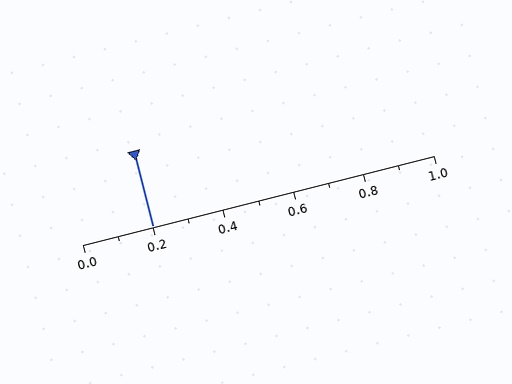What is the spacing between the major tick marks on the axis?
The major ticks are spaced 0.2 apart.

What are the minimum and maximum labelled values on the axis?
The axis runs from 0.0 to 1.0.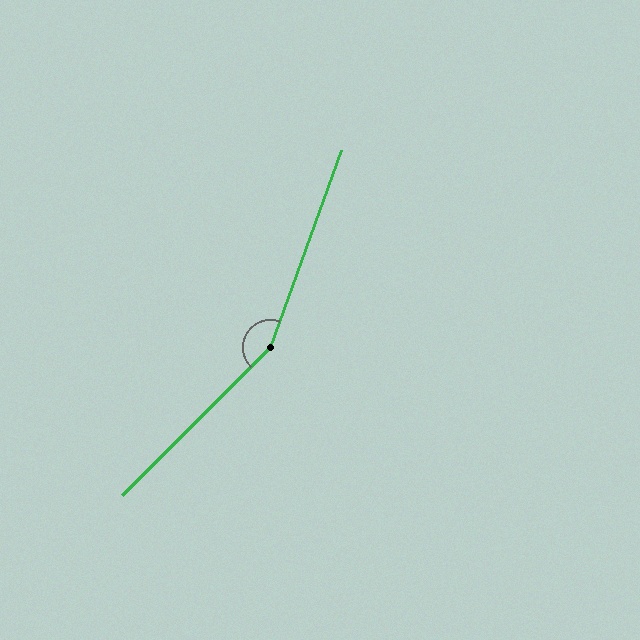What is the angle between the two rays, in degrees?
Approximately 155 degrees.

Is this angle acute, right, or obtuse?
It is obtuse.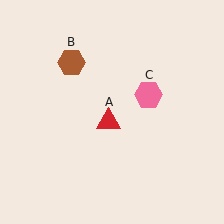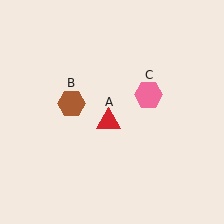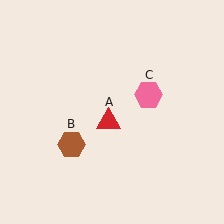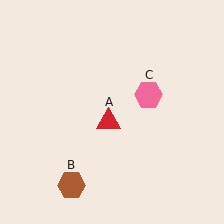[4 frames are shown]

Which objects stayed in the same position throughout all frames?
Red triangle (object A) and pink hexagon (object C) remained stationary.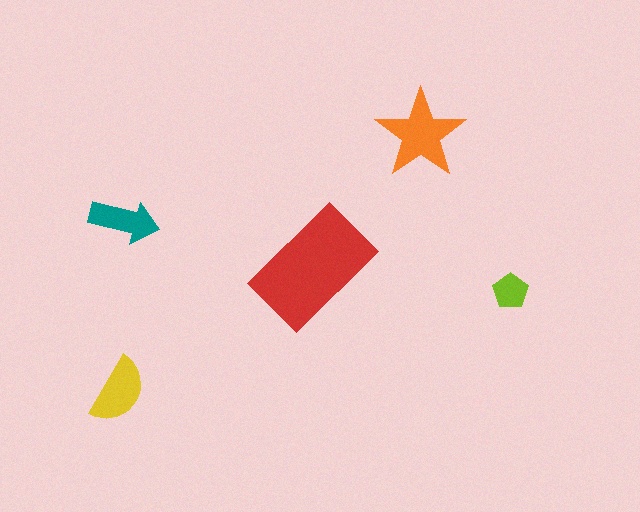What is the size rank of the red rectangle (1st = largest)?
1st.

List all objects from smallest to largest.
The lime pentagon, the teal arrow, the yellow semicircle, the orange star, the red rectangle.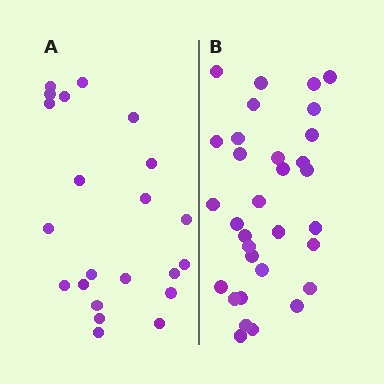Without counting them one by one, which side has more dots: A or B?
Region B (the right region) has more dots.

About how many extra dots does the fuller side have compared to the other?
Region B has roughly 10 or so more dots than region A.